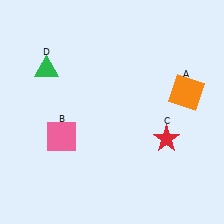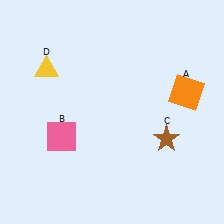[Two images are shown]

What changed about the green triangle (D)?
In Image 1, D is green. In Image 2, it changed to yellow.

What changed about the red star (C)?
In Image 1, C is red. In Image 2, it changed to brown.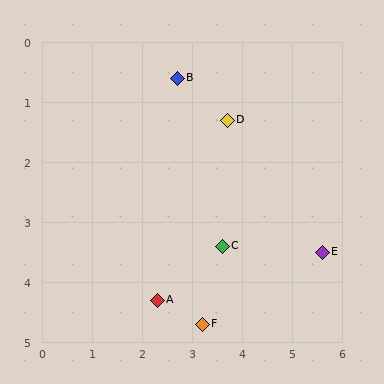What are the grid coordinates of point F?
Point F is at approximately (3.2, 4.7).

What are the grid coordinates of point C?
Point C is at approximately (3.6, 3.4).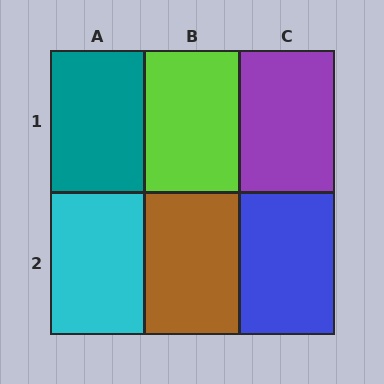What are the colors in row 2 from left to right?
Cyan, brown, blue.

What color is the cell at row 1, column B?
Lime.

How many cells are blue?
1 cell is blue.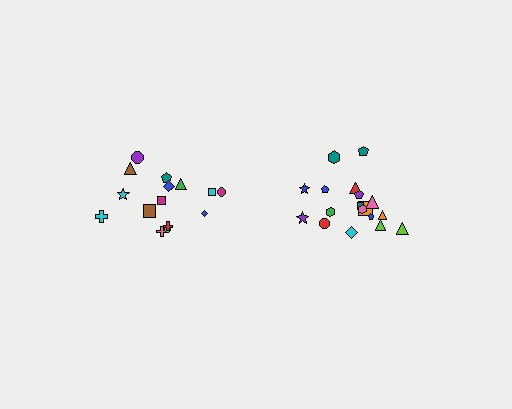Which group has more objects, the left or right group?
The right group.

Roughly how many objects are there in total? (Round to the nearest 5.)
Roughly 35 objects in total.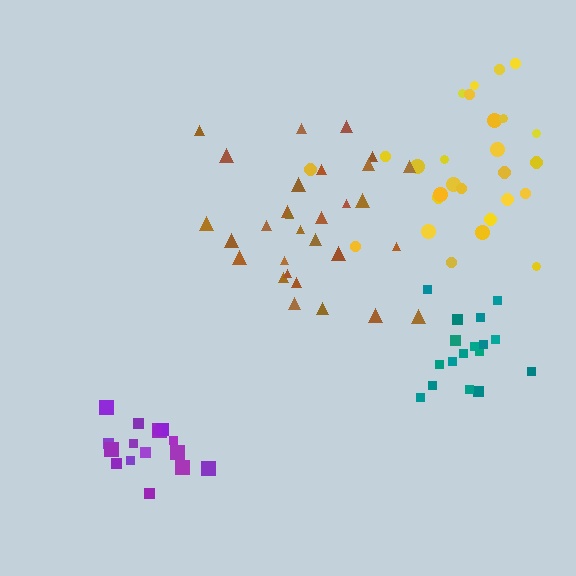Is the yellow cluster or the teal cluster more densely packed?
Teal.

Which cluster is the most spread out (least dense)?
Yellow.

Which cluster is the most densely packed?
Teal.